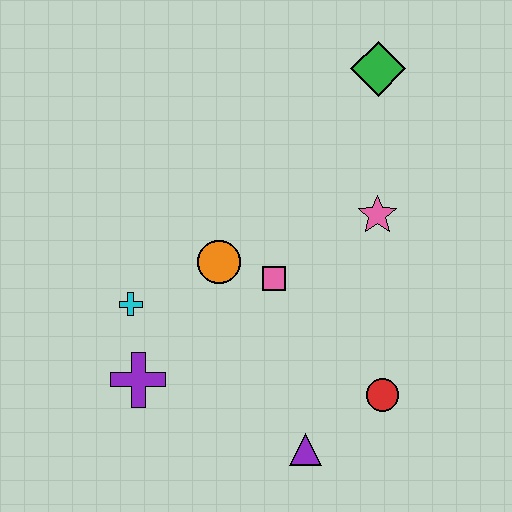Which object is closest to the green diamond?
The pink star is closest to the green diamond.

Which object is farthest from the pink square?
The green diamond is farthest from the pink square.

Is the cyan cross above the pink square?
No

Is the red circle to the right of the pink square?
Yes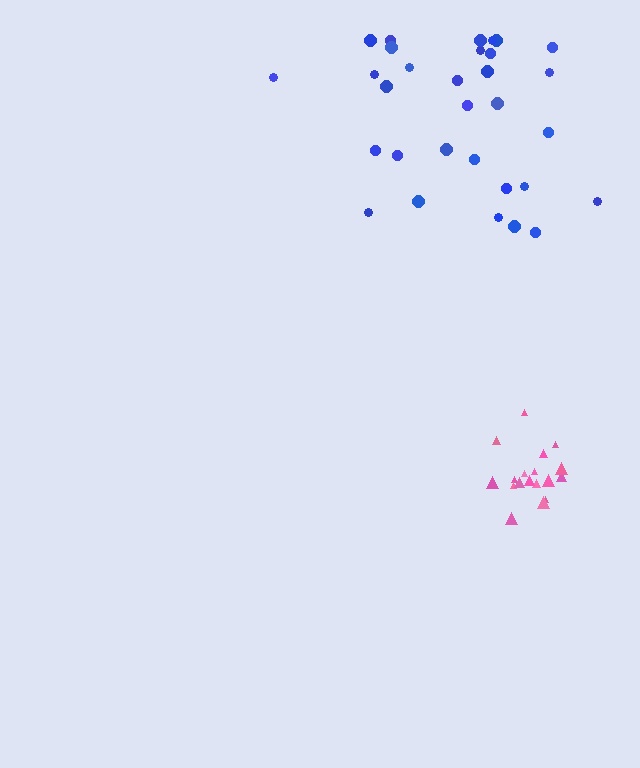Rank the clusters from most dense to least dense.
pink, blue.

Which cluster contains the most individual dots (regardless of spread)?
Blue (31).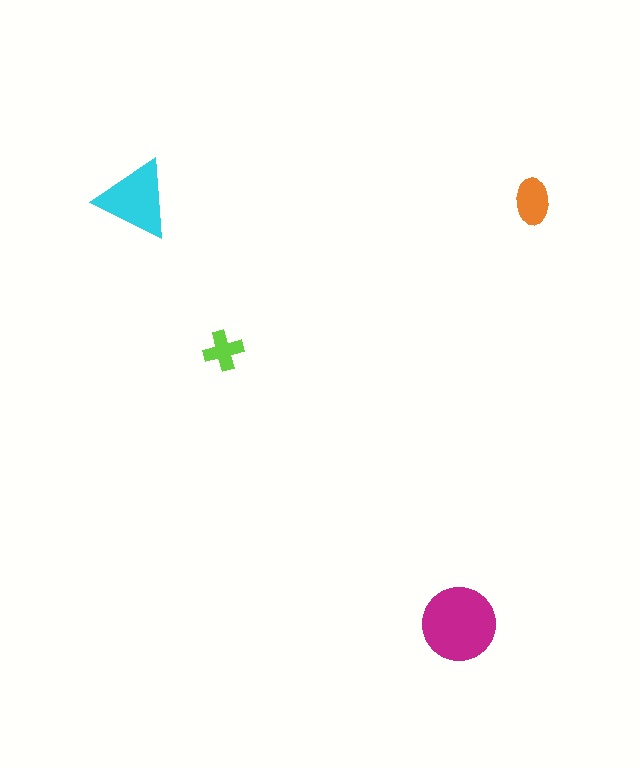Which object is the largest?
The magenta circle.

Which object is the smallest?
The lime cross.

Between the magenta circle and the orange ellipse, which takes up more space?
The magenta circle.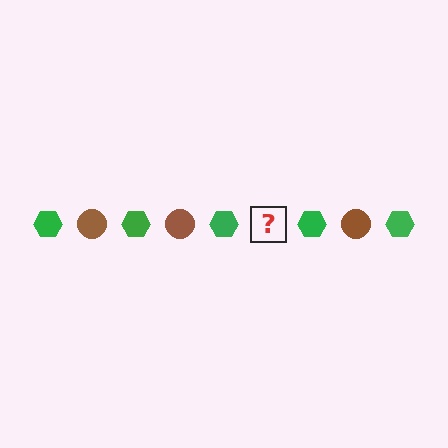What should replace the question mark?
The question mark should be replaced with a brown circle.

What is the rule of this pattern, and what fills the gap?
The rule is that the pattern alternates between green hexagon and brown circle. The gap should be filled with a brown circle.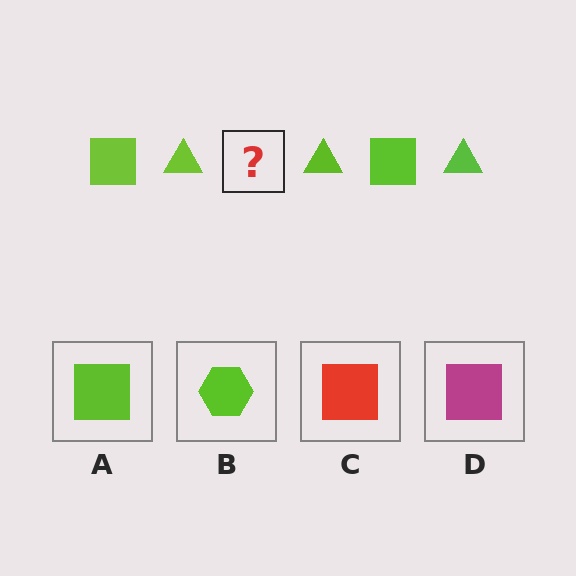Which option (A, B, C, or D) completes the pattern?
A.